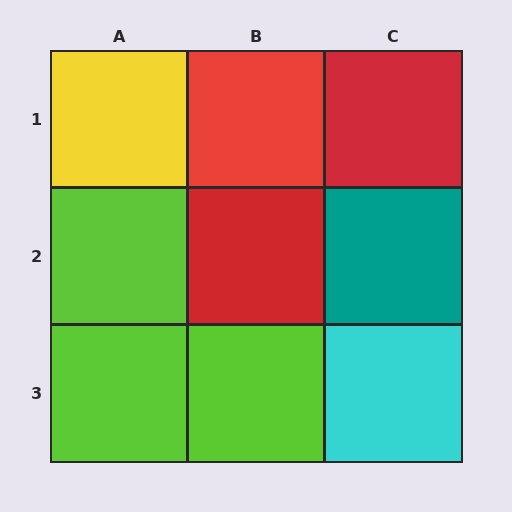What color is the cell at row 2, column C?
Teal.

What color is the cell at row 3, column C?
Cyan.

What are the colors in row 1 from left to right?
Yellow, red, red.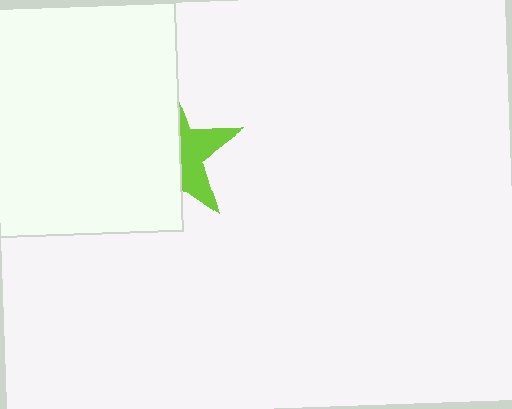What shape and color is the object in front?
The object in front is a white square.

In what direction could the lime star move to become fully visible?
The lime star could move right. That would shift it out from behind the white square entirely.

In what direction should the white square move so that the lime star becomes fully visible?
The white square should move left. That is the shortest direction to clear the overlap and leave the lime star fully visible.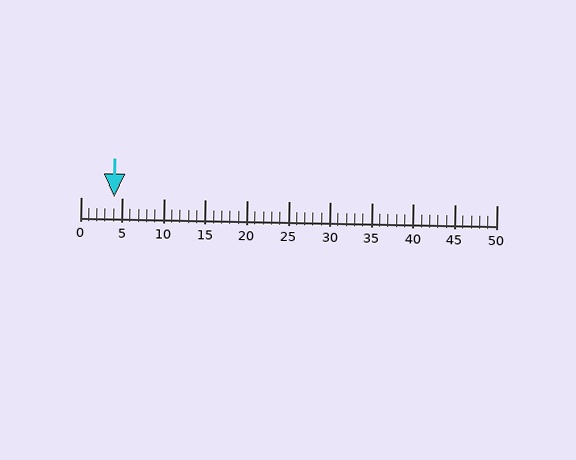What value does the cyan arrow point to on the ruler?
The cyan arrow points to approximately 4.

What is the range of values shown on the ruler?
The ruler shows values from 0 to 50.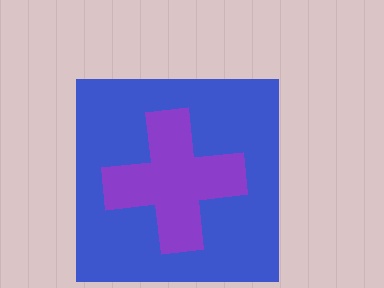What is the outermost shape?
The blue square.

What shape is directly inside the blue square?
The purple cross.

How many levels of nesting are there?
2.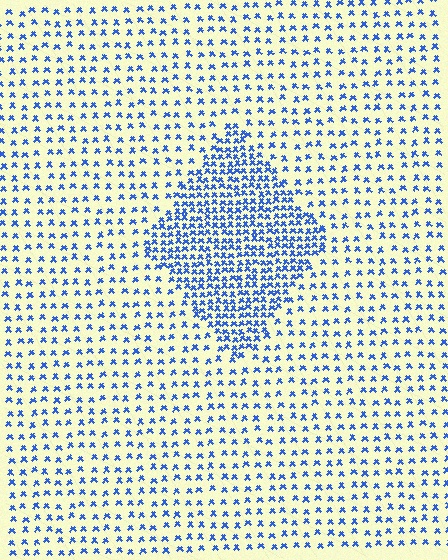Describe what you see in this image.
The image contains small blue elements arranged at two different densities. A diamond-shaped region is visible where the elements are more densely packed than the surrounding area.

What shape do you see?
I see a diamond.